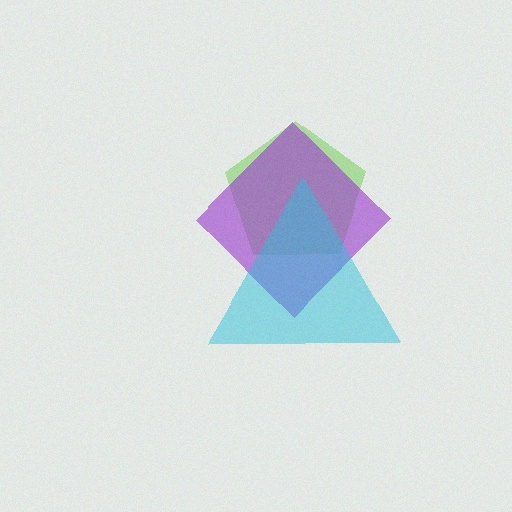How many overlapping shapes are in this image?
There are 3 overlapping shapes in the image.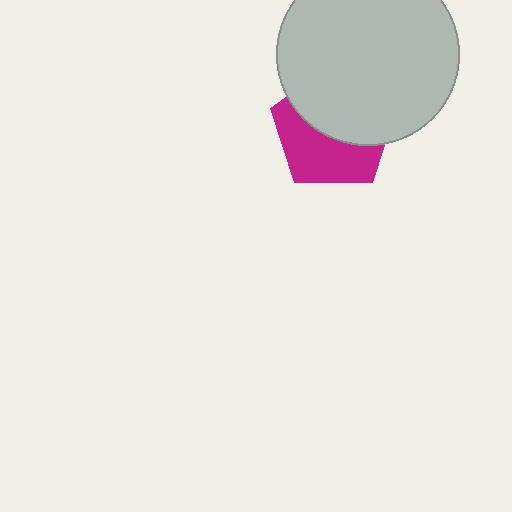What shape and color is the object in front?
The object in front is a light gray circle.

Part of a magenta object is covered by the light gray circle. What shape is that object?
It is a pentagon.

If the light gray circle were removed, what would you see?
You would see the complete magenta pentagon.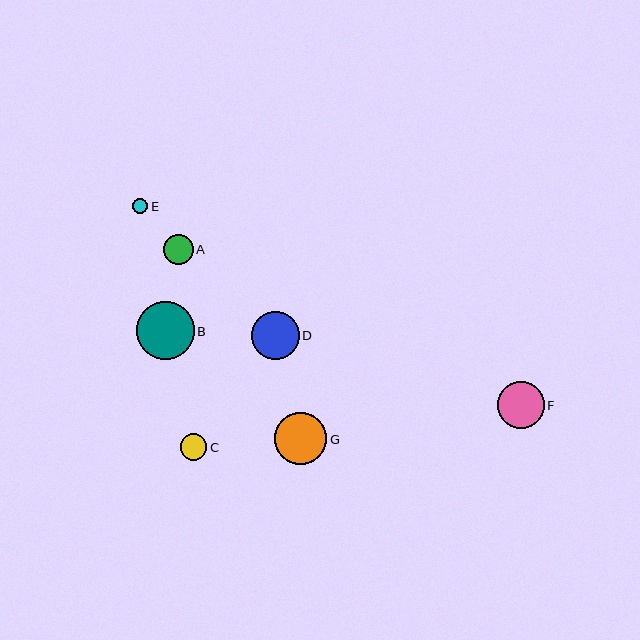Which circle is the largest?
Circle B is the largest with a size of approximately 58 pixels.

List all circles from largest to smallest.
From largest to smallest: B, G, D, F, A, C, E.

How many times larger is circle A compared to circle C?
Circle A is approximately 1.1 times the size of circle C.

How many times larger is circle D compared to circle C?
Circle D is approximately 1.8 times the size of circle C.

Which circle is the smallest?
Circle E is the smallest with a size of approximately 15 pixels.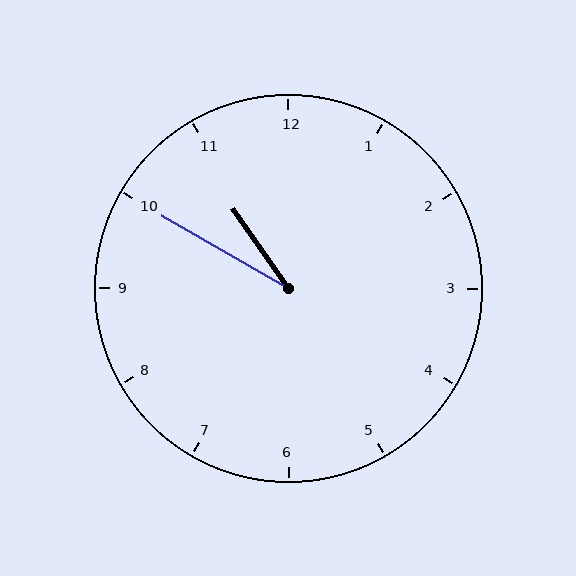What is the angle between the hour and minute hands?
Approximately 25 degrees.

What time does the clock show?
10:50.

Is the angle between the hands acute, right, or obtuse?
It is acute.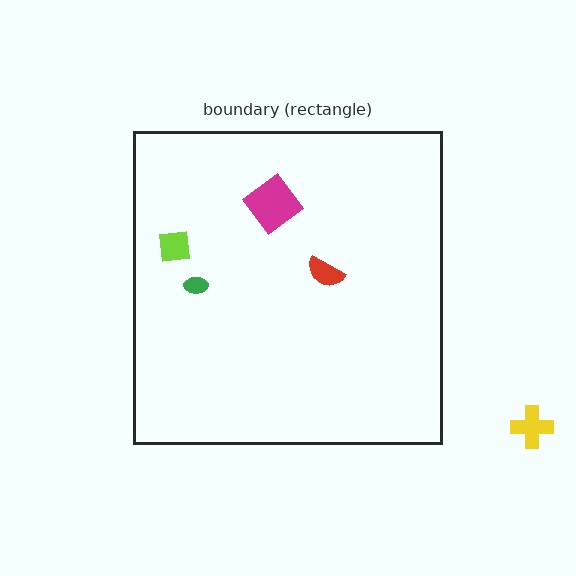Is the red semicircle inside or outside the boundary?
Inside.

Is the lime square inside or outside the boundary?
Inside.